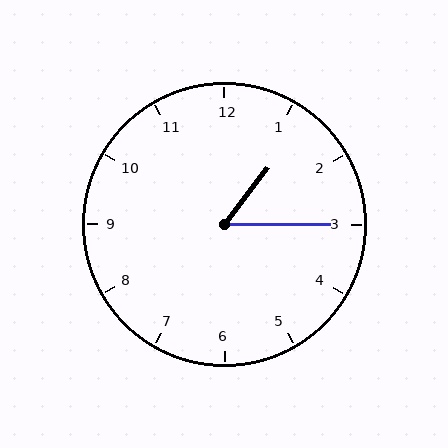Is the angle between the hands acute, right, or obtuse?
It is acute.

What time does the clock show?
1:15.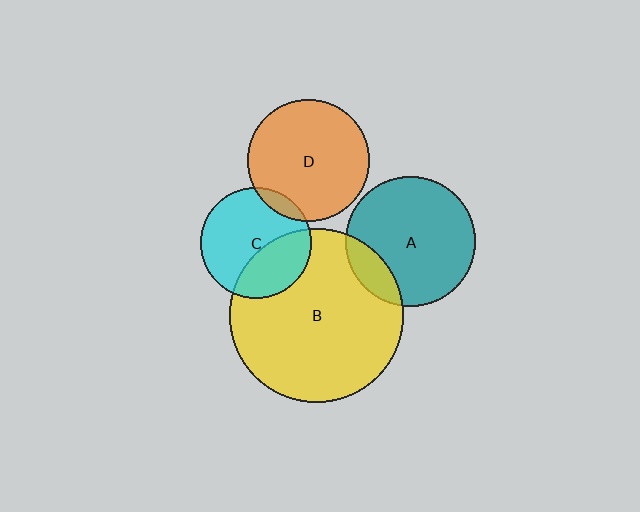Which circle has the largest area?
Circle B (yellow).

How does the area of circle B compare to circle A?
Approximately 1.8 times.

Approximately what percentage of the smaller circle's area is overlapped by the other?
Approximately 15%.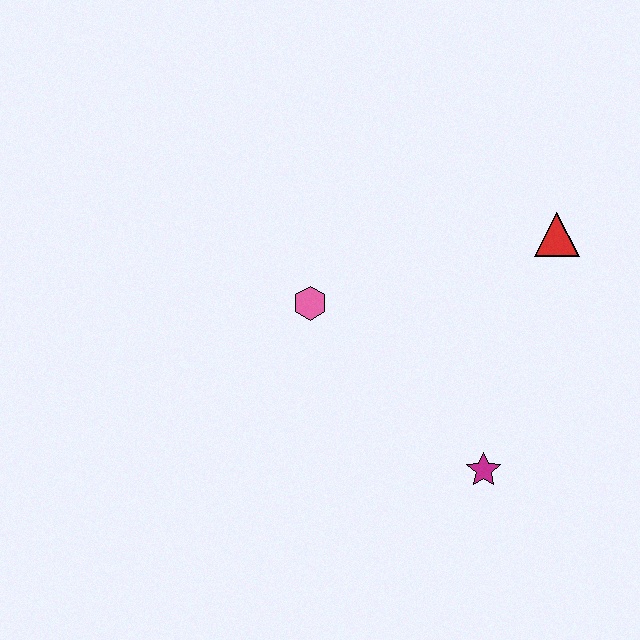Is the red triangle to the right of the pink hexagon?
Yes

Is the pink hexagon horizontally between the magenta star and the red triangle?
No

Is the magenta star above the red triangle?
No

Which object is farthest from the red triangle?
The pink hexagon is farthest from the red triangle.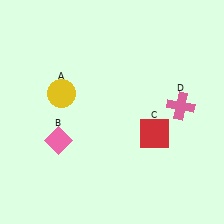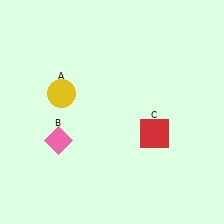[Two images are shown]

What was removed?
The pink cross (D) was removed in Image 2.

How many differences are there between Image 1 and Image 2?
There is 1 difference between the two images.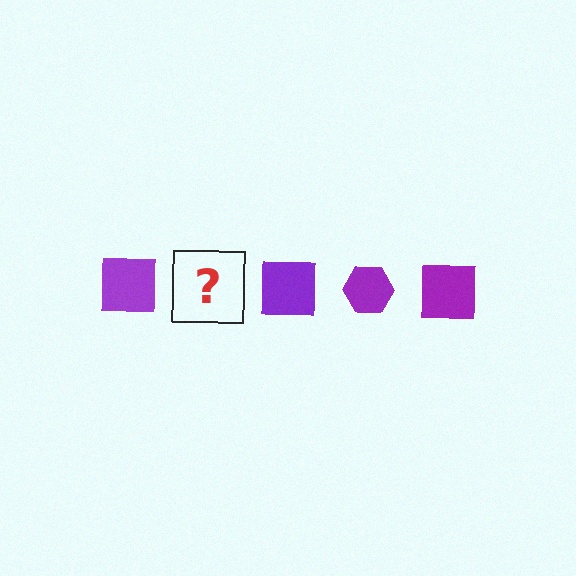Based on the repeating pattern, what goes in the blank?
The blank should be a purple hexagon.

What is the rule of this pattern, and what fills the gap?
The rule is that the pattern cycles through square, hexagon shapes in purple. The gap should be filled with a purple hexagon.